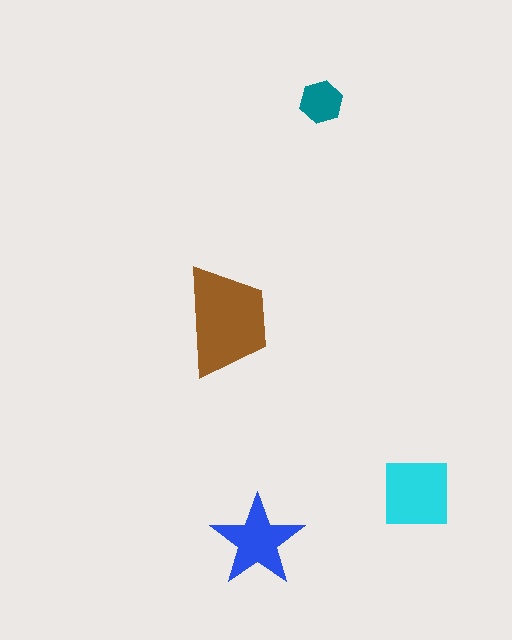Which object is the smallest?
The teal hexagon.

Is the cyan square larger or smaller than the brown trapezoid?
Smaller.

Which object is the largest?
The brown trapezoid.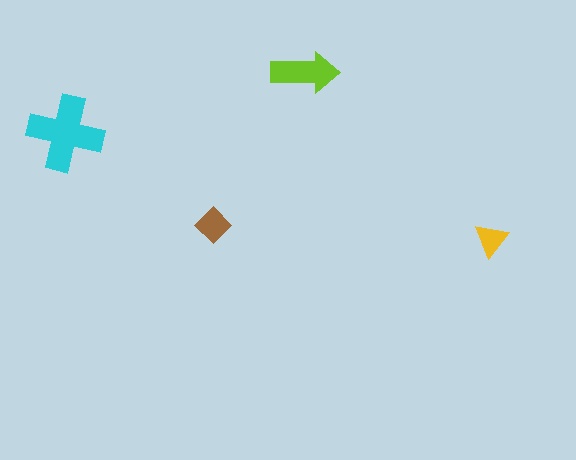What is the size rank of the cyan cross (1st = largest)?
1st.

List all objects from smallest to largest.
The yellow triangle, the brown diamond, the lime arrow, the cyan cross.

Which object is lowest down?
The yellow triangle is bottommost.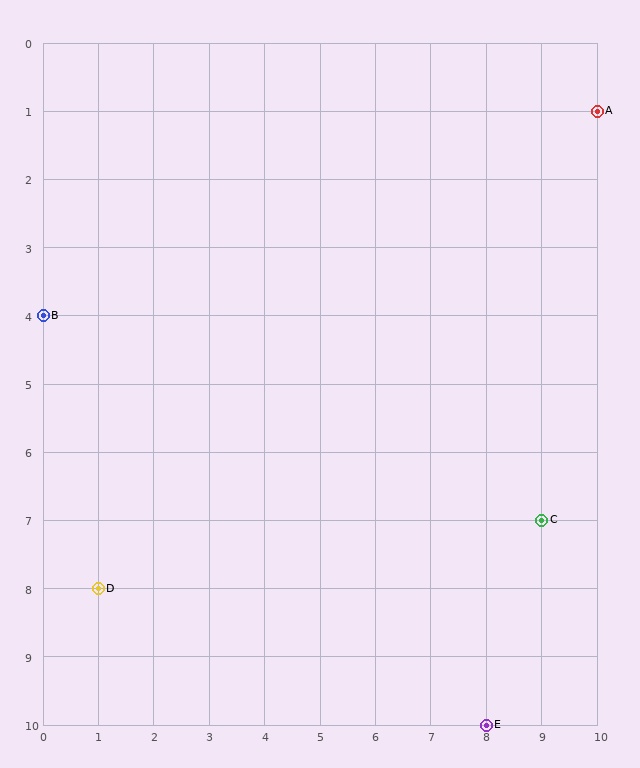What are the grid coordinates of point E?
Point E is at grid coordinates (8, 10).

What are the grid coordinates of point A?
Point A is at grid coordinates (10, 1).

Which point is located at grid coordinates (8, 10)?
Point E is at (8, 10).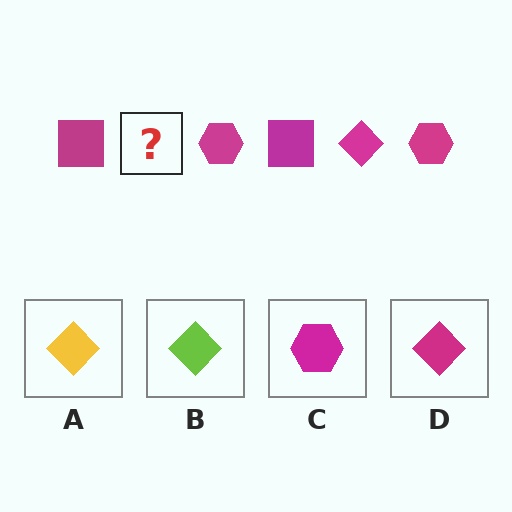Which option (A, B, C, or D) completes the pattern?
D.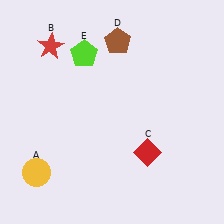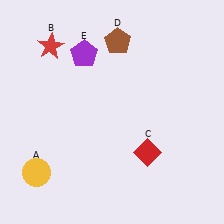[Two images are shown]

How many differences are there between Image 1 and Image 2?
There is 1 difference between the two images.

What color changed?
The pentagon (E) changed from lime in Image 1 to purple in Image 2.